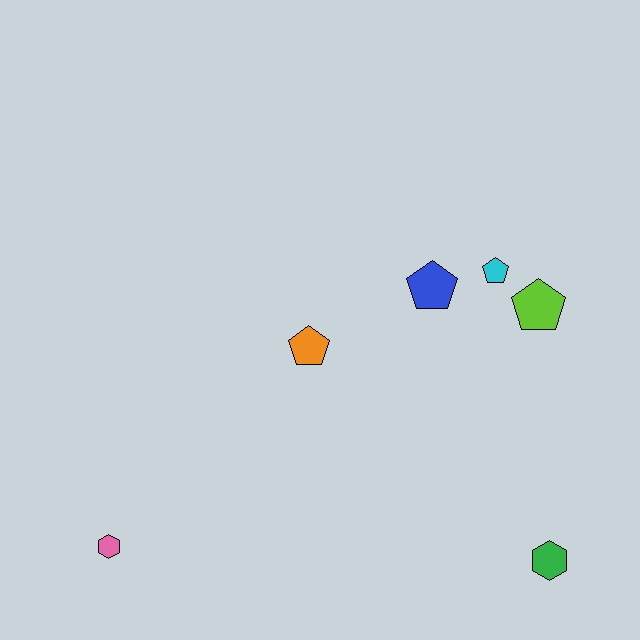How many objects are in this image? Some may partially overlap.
There are 6 objects.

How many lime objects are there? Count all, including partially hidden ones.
There is 1 lime object.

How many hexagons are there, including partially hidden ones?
There are 2 hexagons.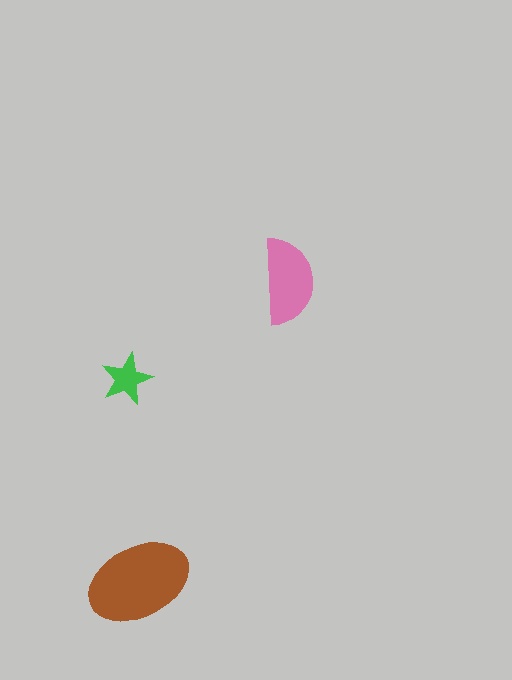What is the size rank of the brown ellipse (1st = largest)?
1st.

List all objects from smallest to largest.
The green star, the pink semicircle, the brown ellipse.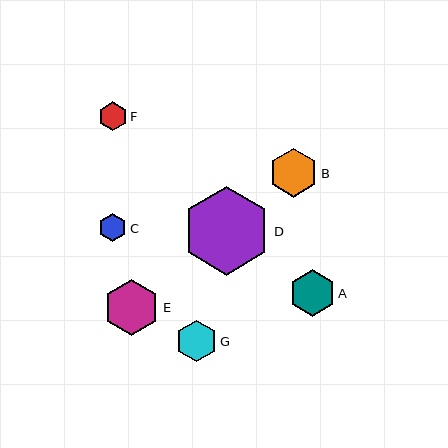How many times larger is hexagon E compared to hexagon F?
Hexagon E is approximately 1.9 times the size of hexagon F.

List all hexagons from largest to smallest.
From largest to smallest: D, E, B, A, G, F, C.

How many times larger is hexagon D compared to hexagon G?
Hexagon D is approximately 2.1 times the size of hexagon G.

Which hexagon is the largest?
Hexagon D is the largest with a size of approximately 89 pixels.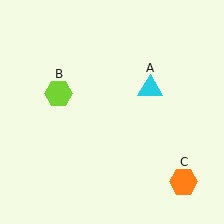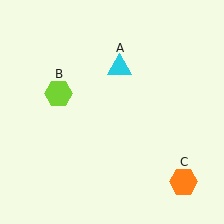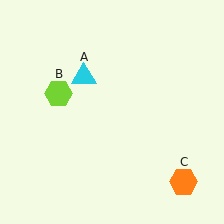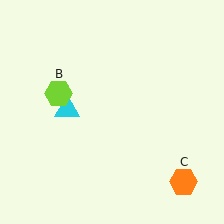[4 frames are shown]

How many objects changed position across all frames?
1 object changed position: cyan triangle (object A).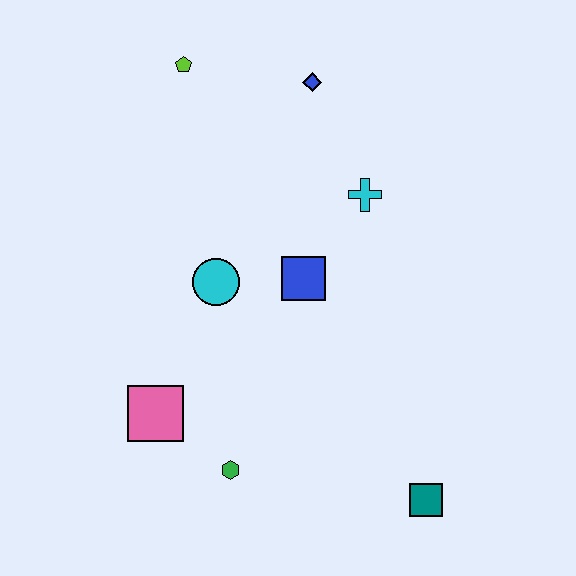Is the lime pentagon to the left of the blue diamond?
Yes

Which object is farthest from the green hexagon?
The lime pentagon is farthest from the green hexagon.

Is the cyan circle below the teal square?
No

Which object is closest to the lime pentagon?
The blue diamond is closest to the lime pentagon.